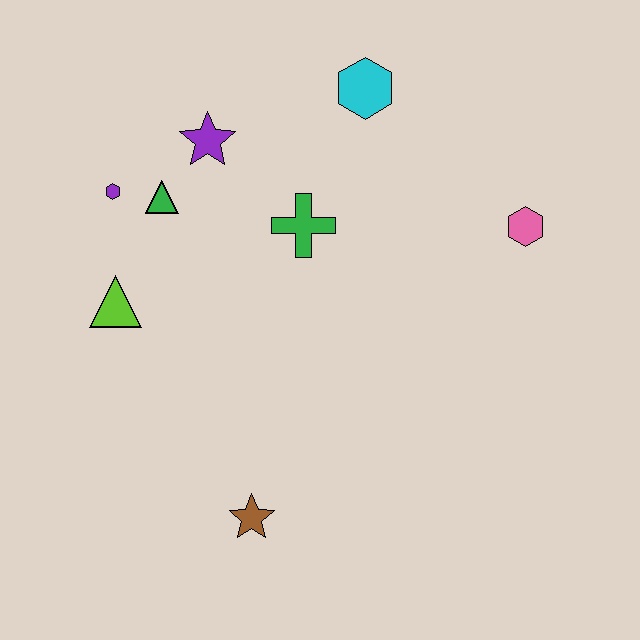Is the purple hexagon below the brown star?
No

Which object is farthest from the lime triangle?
The pink hexagon is farthest from the lime triangle.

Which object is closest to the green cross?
The purple star is closest to the green cross.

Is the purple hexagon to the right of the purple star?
No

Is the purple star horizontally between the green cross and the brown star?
No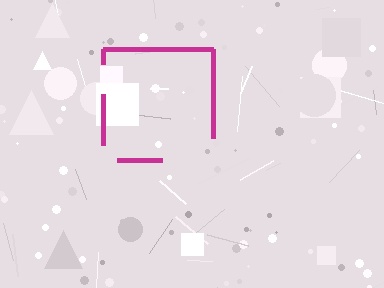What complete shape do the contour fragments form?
The contour fragments form a square.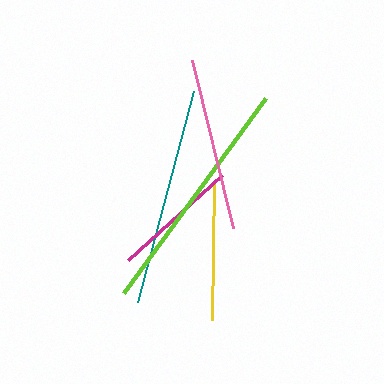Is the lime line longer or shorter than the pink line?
The lime line is longer than the pink line.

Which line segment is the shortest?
The magenta line is the shortest at approximately 127 pixels.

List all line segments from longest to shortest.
From longest to shortest: lime, teal, pink, yellow, magenta.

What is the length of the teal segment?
The teal segment is approximately 218 pixels long.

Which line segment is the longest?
The lime line is the longest at approximately 241 pixels.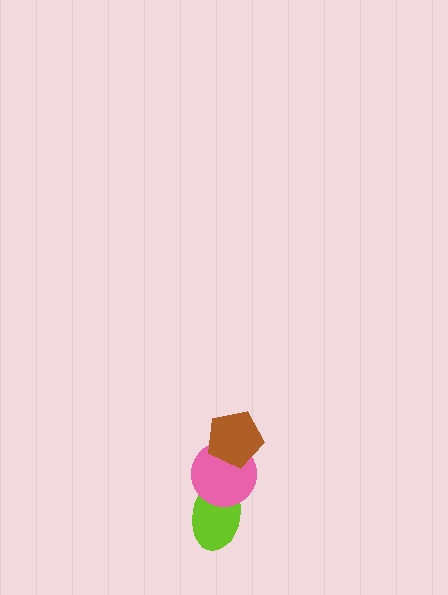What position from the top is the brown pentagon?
The brown pentagon is 1st from the top.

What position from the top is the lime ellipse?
The lime ellipse is 3rd from the top.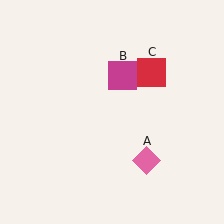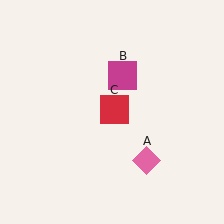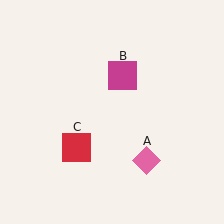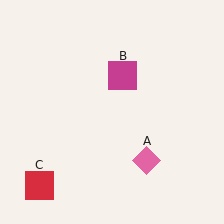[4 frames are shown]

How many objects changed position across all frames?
1 object changed position: red square (object C).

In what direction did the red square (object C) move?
The red square (object C) moved down and to the left.